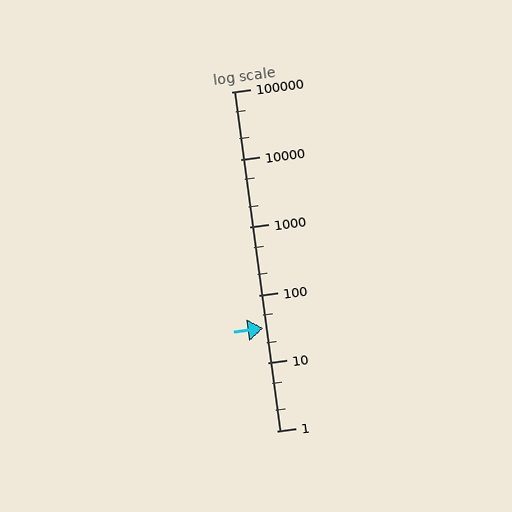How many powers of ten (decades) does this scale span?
The scale spans 5 decades, from 1 to 100000.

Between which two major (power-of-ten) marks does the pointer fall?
The pointer is between 10 and 100.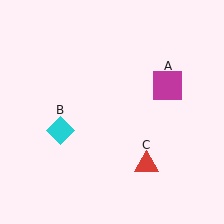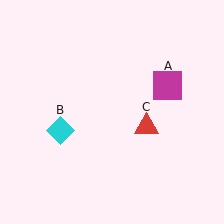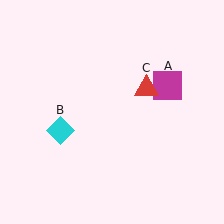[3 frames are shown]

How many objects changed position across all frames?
1 object changed position: red triangle (object C).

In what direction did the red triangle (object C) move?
The red triangle (object C) moved up.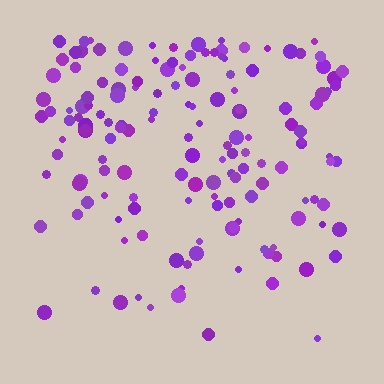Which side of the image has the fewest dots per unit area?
The bottom.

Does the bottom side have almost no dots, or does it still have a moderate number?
Still a moderate number, just noticeably fewer than the top.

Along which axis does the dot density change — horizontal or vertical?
Vertical.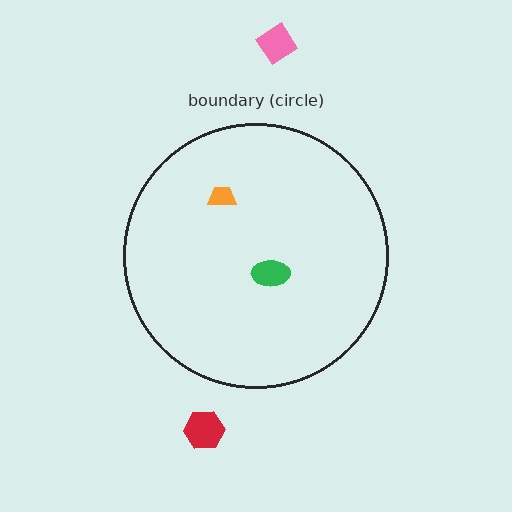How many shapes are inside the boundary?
2 inside, 2 outside.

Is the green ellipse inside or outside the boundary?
Inside.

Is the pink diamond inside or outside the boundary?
Outside.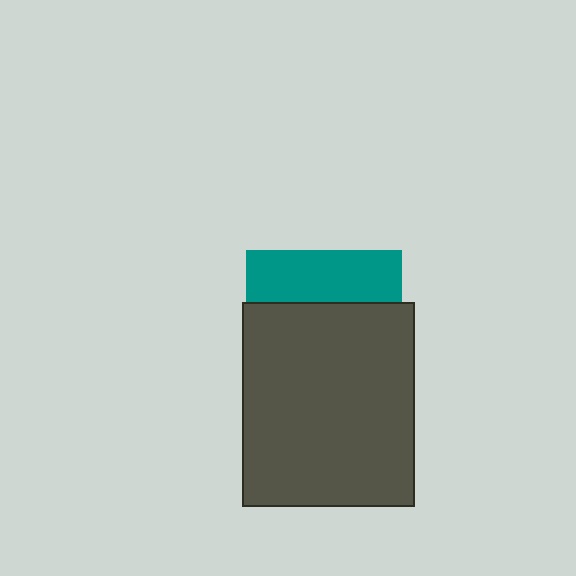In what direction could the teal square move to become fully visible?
The teal square could move up. That would shift it out from behind the dark gray rectangle entirely.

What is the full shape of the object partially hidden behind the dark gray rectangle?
The partially hidden object is a teal square.